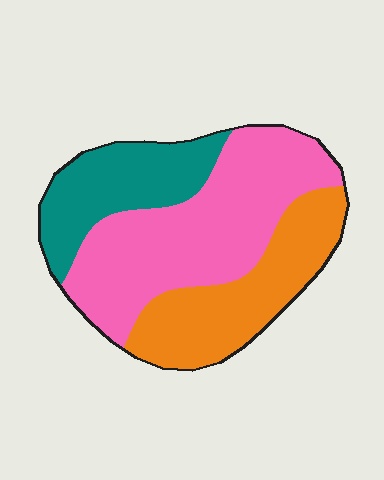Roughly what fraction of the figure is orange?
Orange covers roughly 30% of the figure.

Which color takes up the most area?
Pink, at roughly 45%.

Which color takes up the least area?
Teal, at roughly 25%.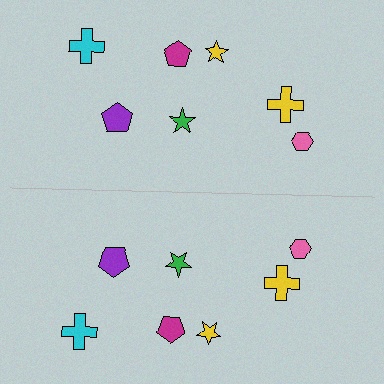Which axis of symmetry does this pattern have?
The pattern has a horizontal axis of symmetry running through the center of the image.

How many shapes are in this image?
There are 14 shapes in this image.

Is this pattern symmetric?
Yes, this pattern has bilateral (reflection) symmetry.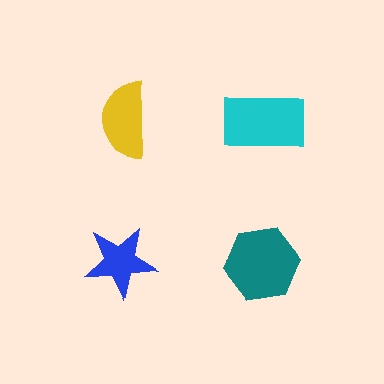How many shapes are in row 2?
2 shapes.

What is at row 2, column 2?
A teal hexagon.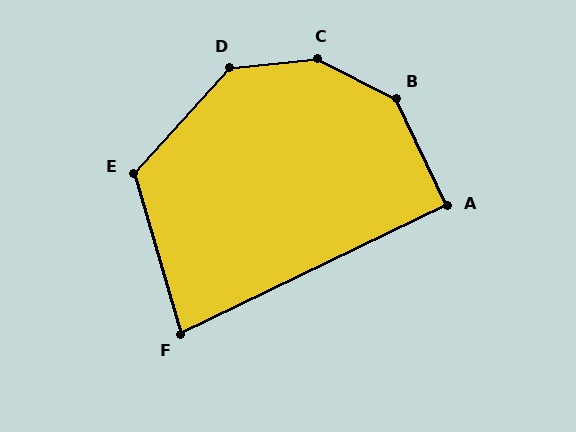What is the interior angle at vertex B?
Approximately 142 degrees (obtuse).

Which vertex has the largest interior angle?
C, at approximately 148 degrees.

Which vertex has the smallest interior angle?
F, at approximately 80 degrees.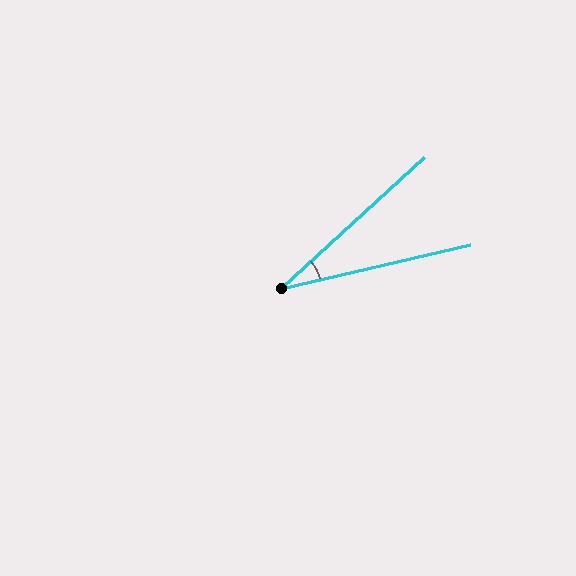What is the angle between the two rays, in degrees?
Approximately 29 degrees.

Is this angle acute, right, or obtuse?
It is acute.